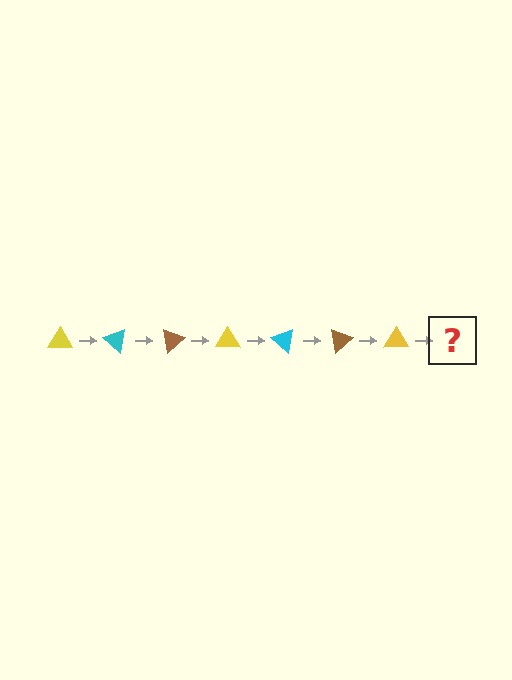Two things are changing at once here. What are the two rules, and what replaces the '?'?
The two rules are that it rotates 40 degrees each step and the color cycles through yellow, cyan, and brown. The '?' should be a cyan triangle, rotated 280 degrees from the start.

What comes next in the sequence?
The next element should be a cyan triangle, rotated 280 degrees from the start.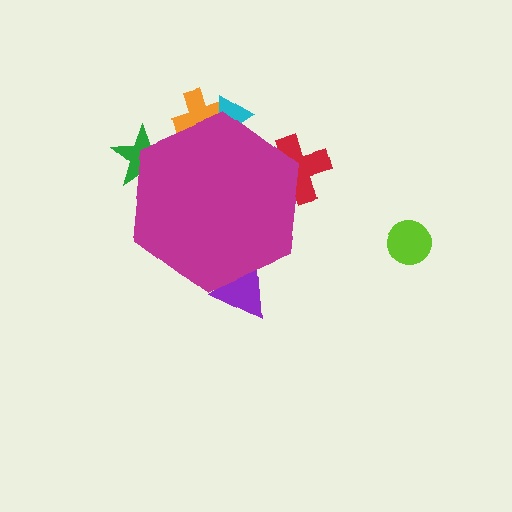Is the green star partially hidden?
Yes, the green star is partially hidden behind the magenta hexagon.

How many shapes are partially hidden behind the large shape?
5 shapes are partially hidden.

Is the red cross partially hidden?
Yes, the red cross is partially hidden behind the magenta hexagon.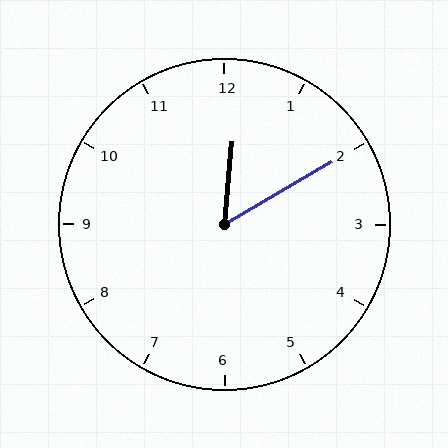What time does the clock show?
12:10.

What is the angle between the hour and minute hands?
Approximately 55 degrees.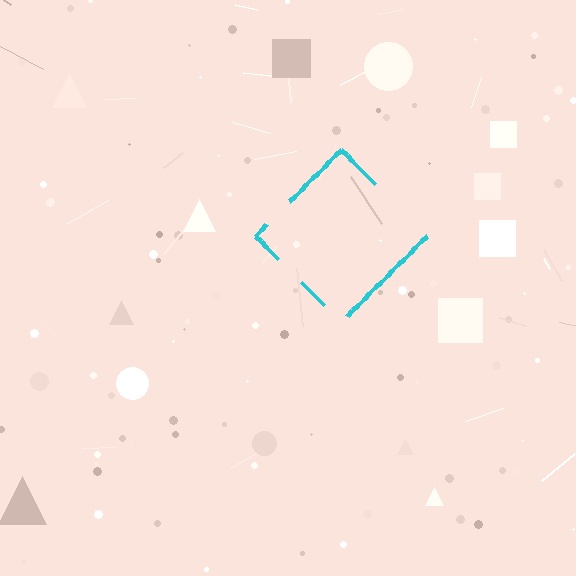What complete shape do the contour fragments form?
The contour fragments form a diamond.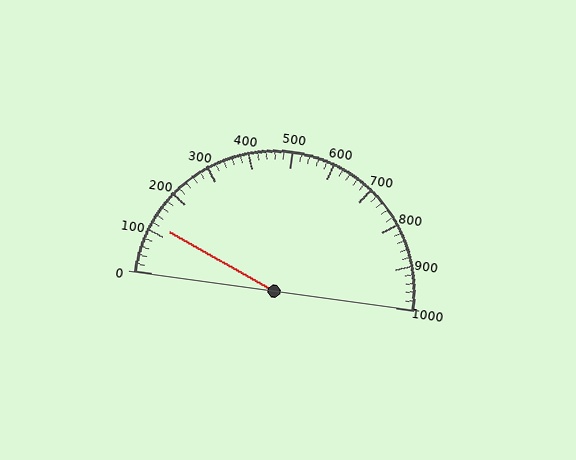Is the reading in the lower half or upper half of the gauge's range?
The reading is in the lower half of the range (0 to 1000).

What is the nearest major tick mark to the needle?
The nearest major tick mark is 100.